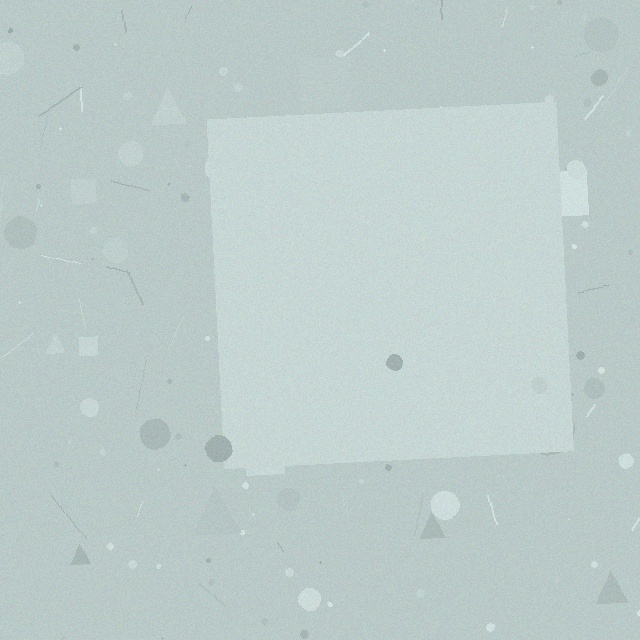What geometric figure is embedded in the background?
A square is embedded in the background.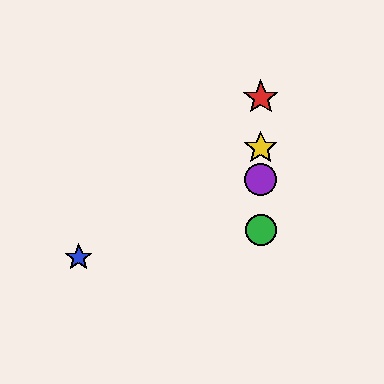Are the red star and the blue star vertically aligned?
No, the red star is at x≈261 and the blue star is at x≈79.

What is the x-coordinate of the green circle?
The green circle is at x≈261.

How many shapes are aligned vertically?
4 shapes (the red star, the green circle, the yellow star, the purple circle) are aligned vertically.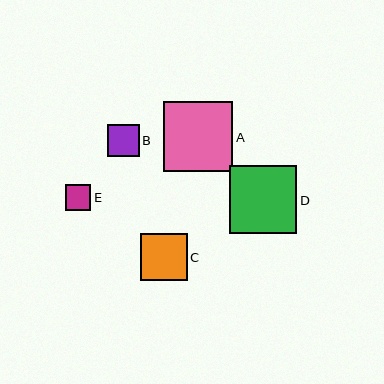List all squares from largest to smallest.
From largest to smallest: A, D, C, B, E.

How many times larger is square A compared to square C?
Square A is approximately 1.5 times the size of square C.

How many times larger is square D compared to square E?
Square D is approximately 2.7 times the size of square E.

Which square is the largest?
Square A is the largest with a size of approximately 69 pixels.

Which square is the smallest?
Square E is the smallest with a size of approximately 25 pixels.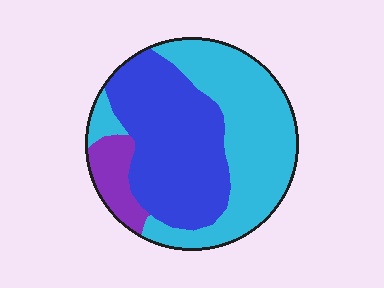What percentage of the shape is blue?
Blue takes up about two fifths (2/5) of the shape.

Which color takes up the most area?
Cyan, at roughly 45%.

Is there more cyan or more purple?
Cyan.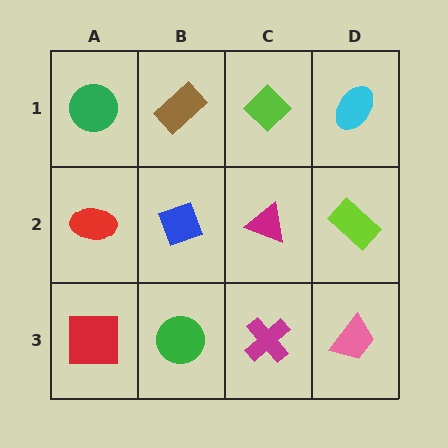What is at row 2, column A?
A red ellipse.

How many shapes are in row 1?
4 shapes.